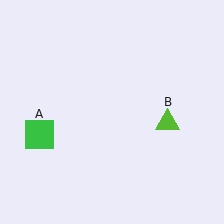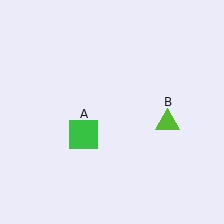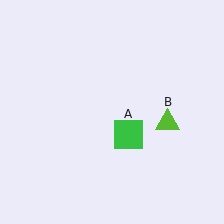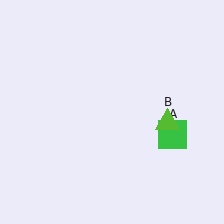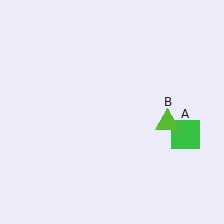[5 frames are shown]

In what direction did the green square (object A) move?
The green square (object A) moved right.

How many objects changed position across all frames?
1 object changed position: green square (object A).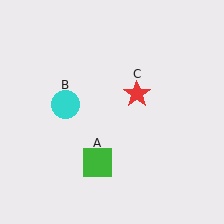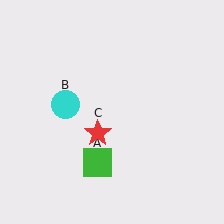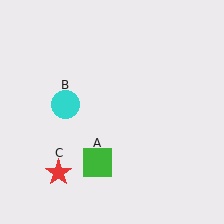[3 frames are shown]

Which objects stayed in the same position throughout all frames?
Green square (object A) and cyan circle (object B) remained stationary.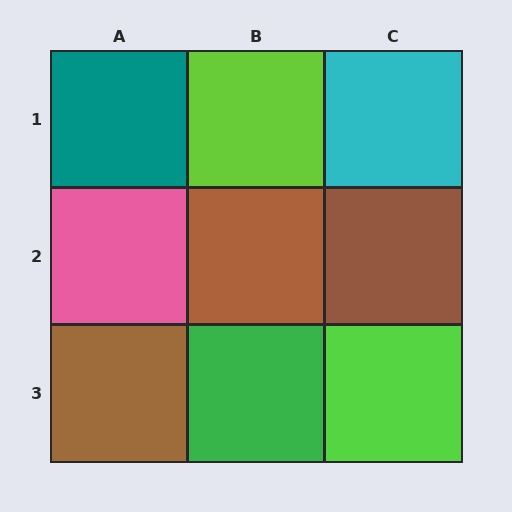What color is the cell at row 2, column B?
Brown.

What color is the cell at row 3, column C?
Lime.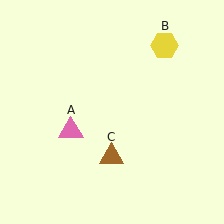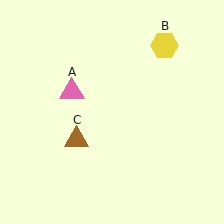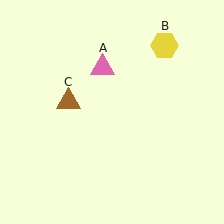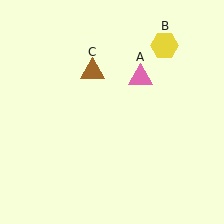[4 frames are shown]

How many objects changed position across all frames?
2 objects changed position: pink triangle (object A), brown triangle (object C).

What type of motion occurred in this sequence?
The pink triangle (object A), brown triangle (object C) rotated clockwise around the center of the scene.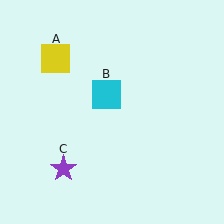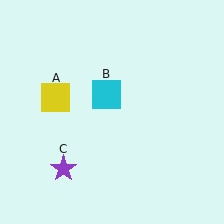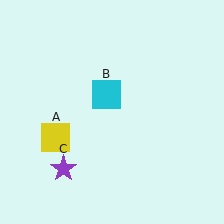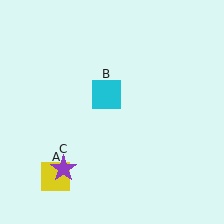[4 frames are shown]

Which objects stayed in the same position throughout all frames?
Cyan square (object B) and purple star (object C) remained stationary.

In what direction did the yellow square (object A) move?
The yellow square (object A) moved down.